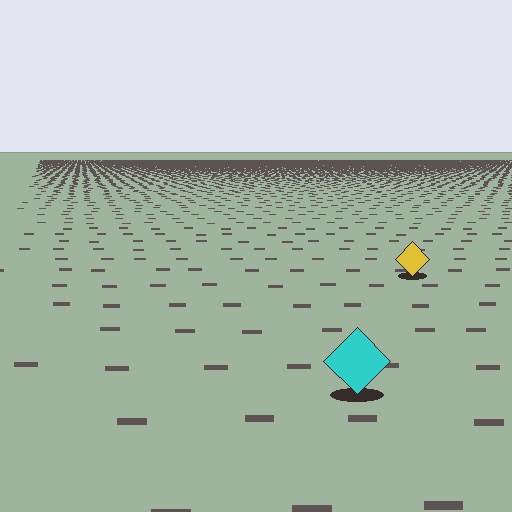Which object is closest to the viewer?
The cyan diamond is closest. The texture marks near it are larger and more spread out.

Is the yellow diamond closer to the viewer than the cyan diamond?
No. The cyan diamond is closer — you can tell from the texture gradient: the ground texture is coarser near it.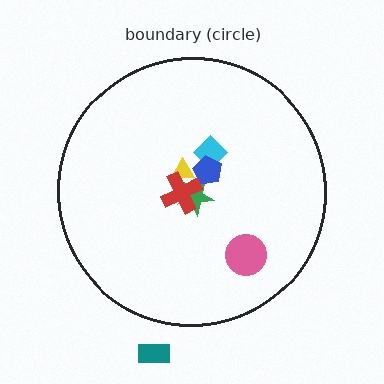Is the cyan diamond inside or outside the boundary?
Inside.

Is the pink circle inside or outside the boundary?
Inside.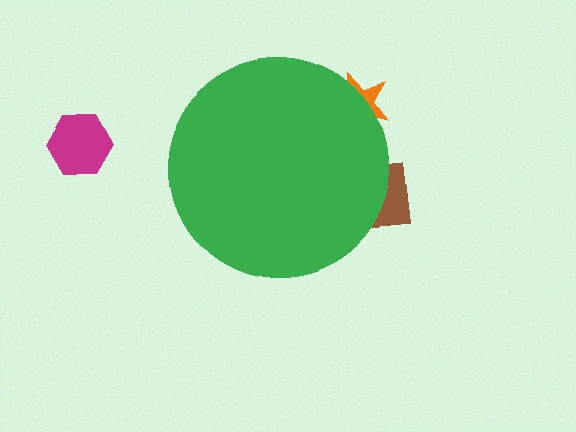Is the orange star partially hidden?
Yes, the orange star is partially hidden behind the green circle.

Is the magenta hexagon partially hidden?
No, the magenta hexagon is fully visible.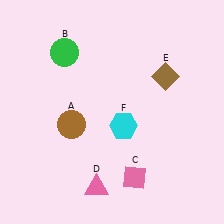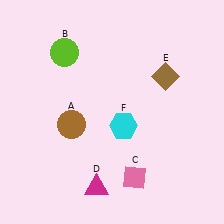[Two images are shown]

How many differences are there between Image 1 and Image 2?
There are 2 differences between the two images.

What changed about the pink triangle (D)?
In Image 1, D is pink. In Image 2, it changed to magenta.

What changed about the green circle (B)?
In Image 1, B is green. In Image 2, it changed to lime.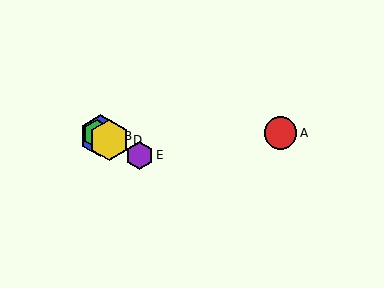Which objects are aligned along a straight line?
Objects B, C, D, E are aligned along a straight line.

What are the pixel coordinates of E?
Object E is at (139, 155).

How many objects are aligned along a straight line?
4 objects (B, C, D, E) are aligned along a straight line.